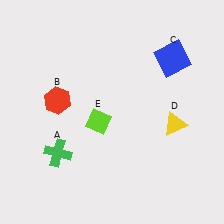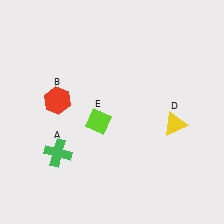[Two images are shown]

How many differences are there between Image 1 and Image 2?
There is 1 difference between the two images.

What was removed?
The blue square (C) was removed in Image 2.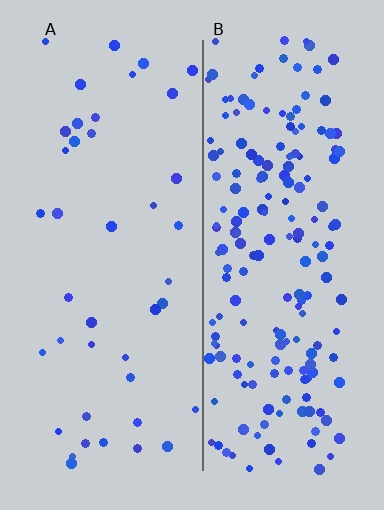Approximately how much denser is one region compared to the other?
Approximately 4.6× — region B over region A.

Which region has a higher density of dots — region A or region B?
B (the right).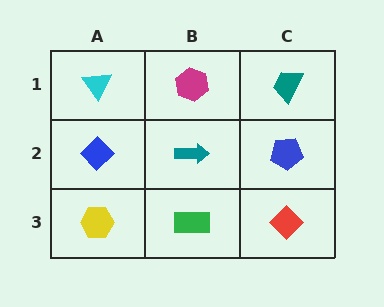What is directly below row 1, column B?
A teal arrow.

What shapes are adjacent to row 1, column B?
A teal arrow (row 2, column B), a cyan triangle (row 1, column A), a teal trapezoid (row 1, column C).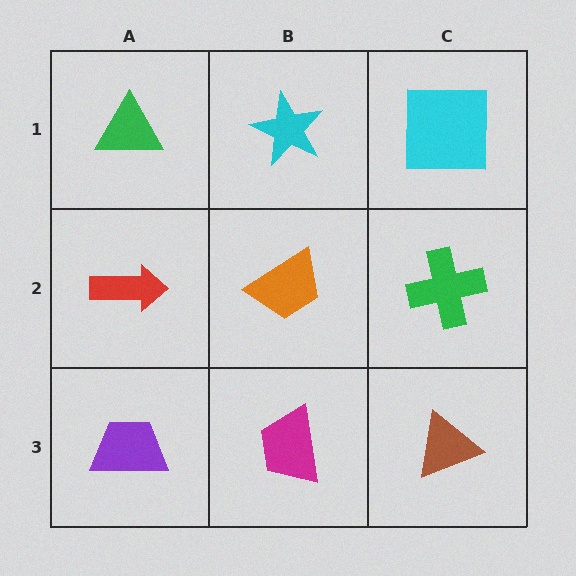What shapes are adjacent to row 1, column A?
A red arrow (row 2, column A), a cyan star (row 1, column B).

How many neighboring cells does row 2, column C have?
3.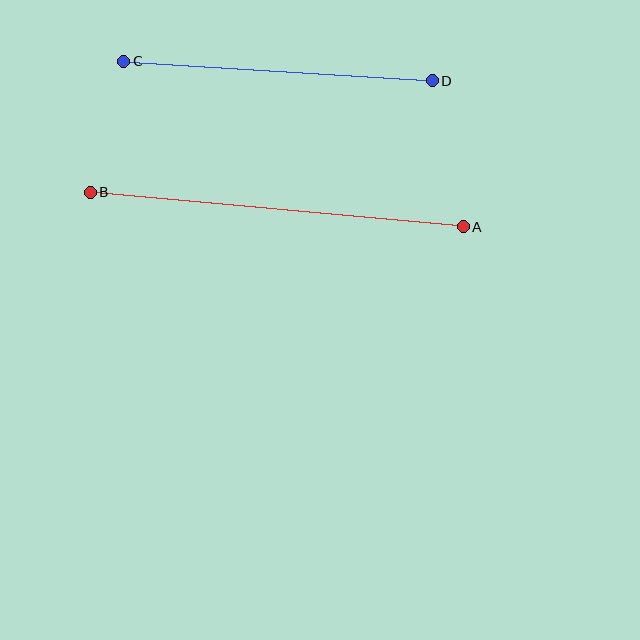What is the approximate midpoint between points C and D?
The midpoint is at approximately (278, 71) pixels.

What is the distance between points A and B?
The distance is approximately 375 pixels.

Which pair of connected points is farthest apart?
Points A and B are farthest apart.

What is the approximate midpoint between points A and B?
The midpoint is at approximately (277, 209) pixels.